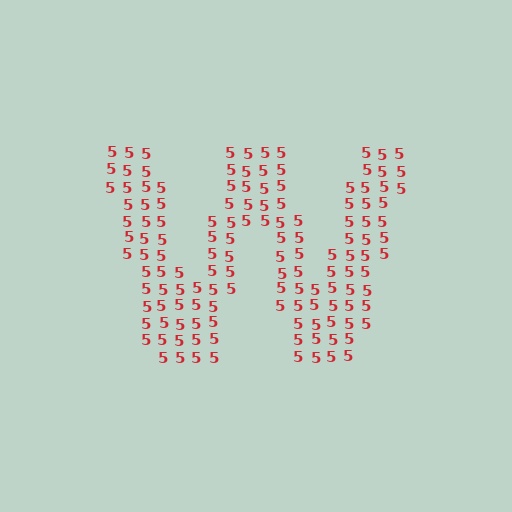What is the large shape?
The large shape is the letter W.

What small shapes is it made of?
It is made of small digit 5's.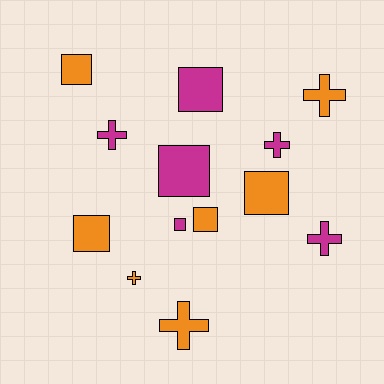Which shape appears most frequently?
Square, with 7 objects.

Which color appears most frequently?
Orange, with 7 objects.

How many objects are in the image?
There are 13 objects.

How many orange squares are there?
There are 4 orange squares.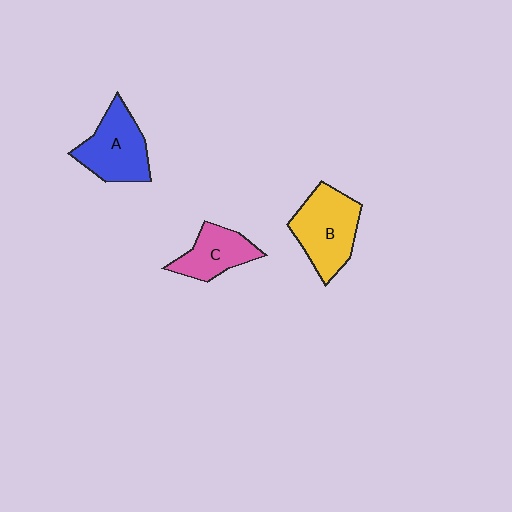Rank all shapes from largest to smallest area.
From largest to smallest: B (yellow), A (blue), C (pink).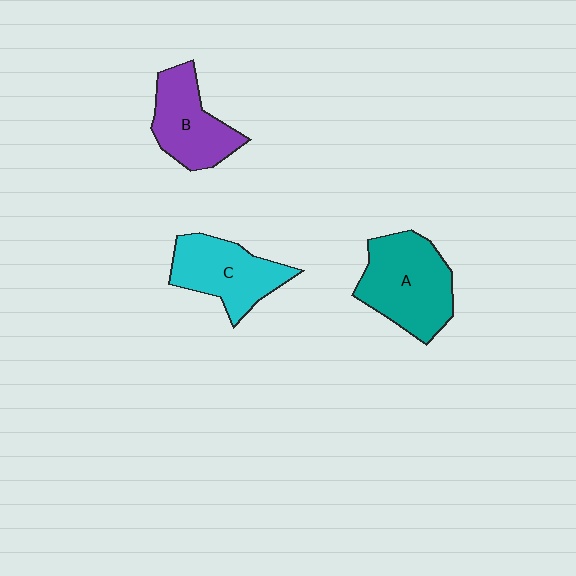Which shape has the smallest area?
Shape B (purple).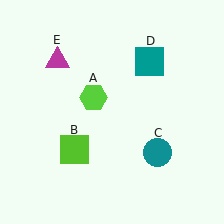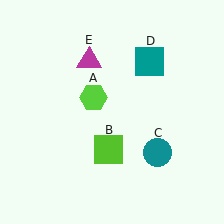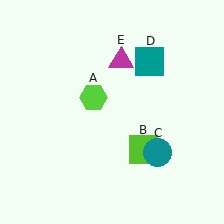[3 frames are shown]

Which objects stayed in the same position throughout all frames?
Lime hexagon (object A) and teal circle (object C) and teal square (object D) remained stationary.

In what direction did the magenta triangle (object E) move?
The magenta triangle (object E) moved right.